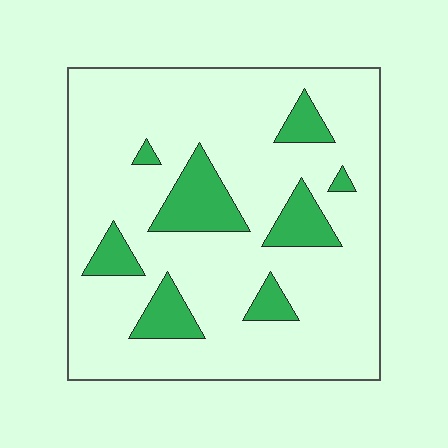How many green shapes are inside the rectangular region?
8.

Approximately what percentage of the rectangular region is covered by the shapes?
Approximately 15%.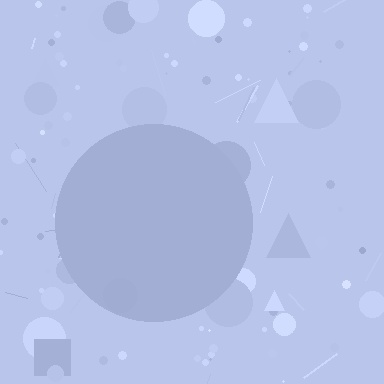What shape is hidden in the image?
A circle is hidden in the image.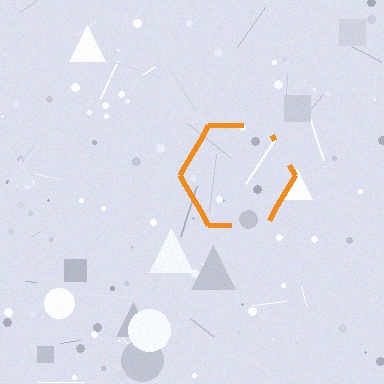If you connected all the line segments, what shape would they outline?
They would outline a hexagon.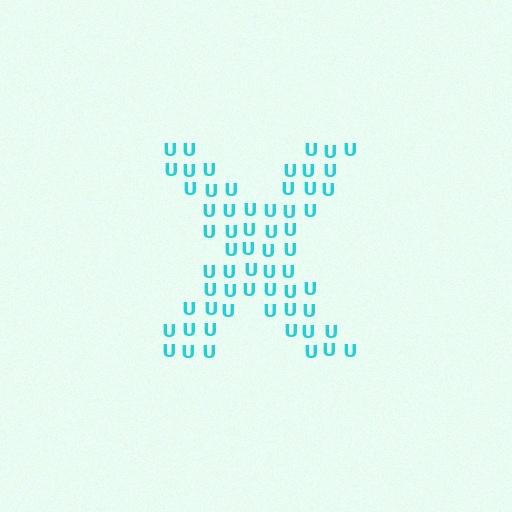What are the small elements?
The small elements are letter U's.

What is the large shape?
The large shape is the letter X.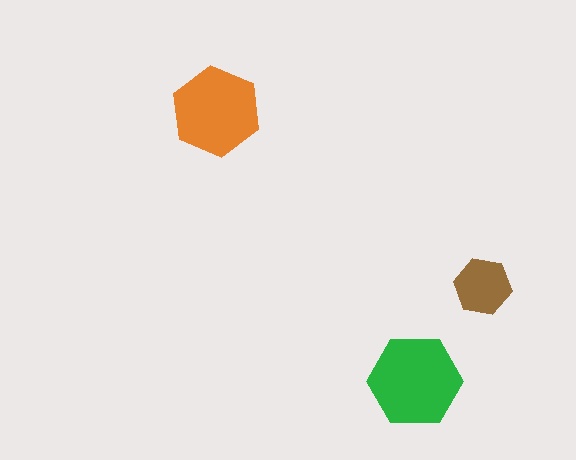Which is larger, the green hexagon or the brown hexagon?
The green one.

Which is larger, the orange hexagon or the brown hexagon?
The orange one.